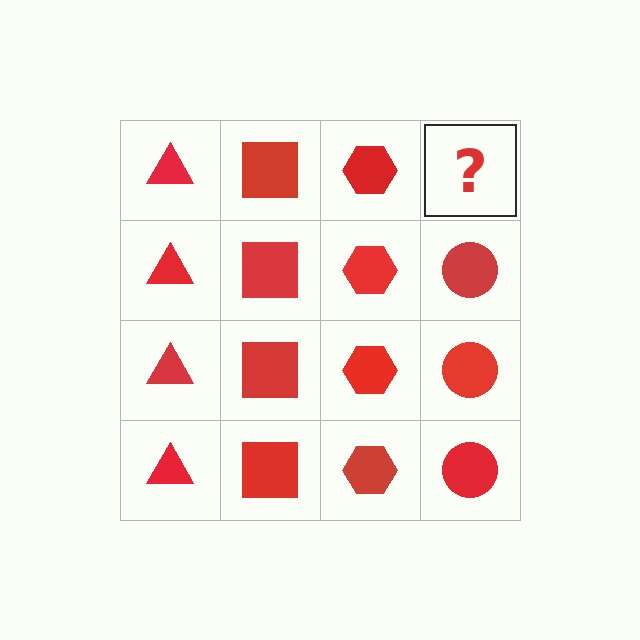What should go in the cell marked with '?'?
The missing cell should contain a red circle.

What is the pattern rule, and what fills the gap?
The rule is that each column has a consistent shape. The gap should be filled with a red circle.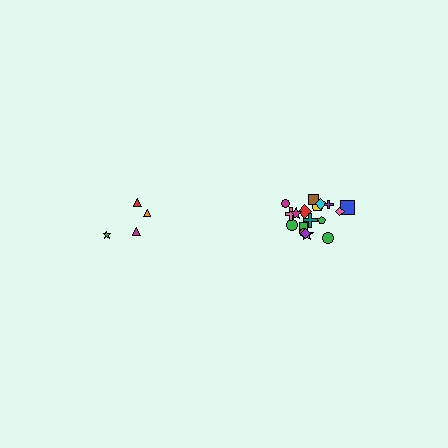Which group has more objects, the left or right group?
The right group.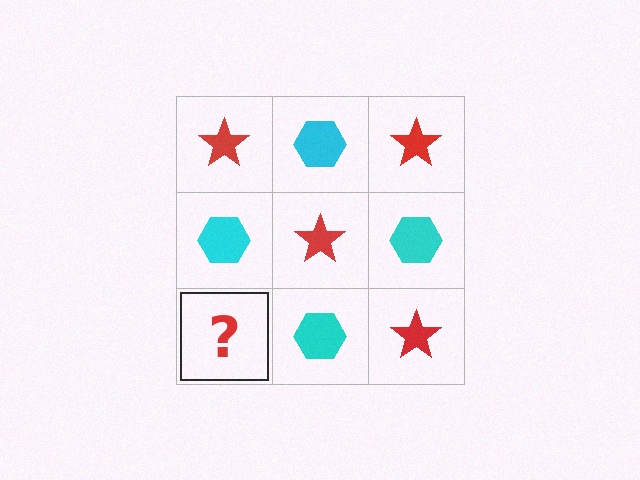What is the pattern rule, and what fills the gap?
The rule is that it alternates red star and cyan hexagon in a checkerboard pattern. The gap should be filled with a red star.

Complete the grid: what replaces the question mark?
The question mark should be replaced with a red star.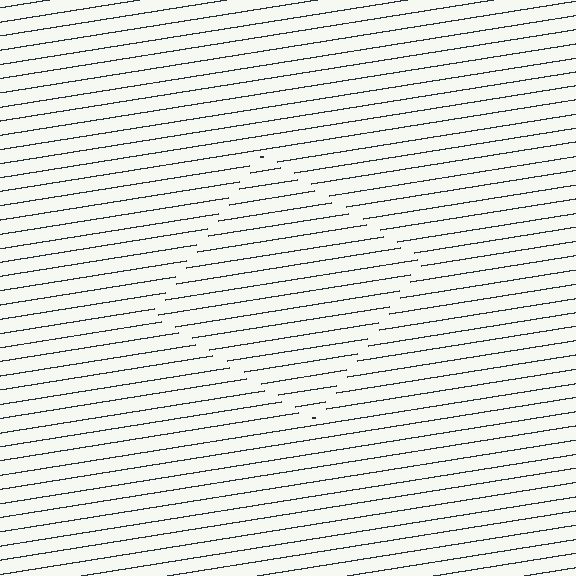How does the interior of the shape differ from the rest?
The interior of the shape contains the same grating, shifted by half a period — the contour is defined by the phase discontinuity where line-ends from the inner and outer gratings abut.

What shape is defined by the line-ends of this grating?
An illusory square. The interior of the shape contains the same grating, shifted by half a period — the contour is defined by the phase discontinuity where line-ends from the inner and outer gratings abut.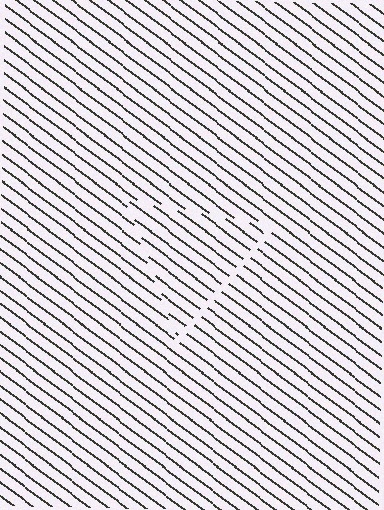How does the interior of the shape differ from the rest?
The interior of the shape contains the same grating, shifted by half a period — the contour is defined by the phase discontinuity where line-ends from the inner and outer gratings abut.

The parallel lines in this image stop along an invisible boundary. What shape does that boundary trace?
An illusory triangle. The interior of the shape contains the same grating, shifted by half a period — the contour is defined by the phase discontinuity where line-ends from the inner and outer gratings abut.